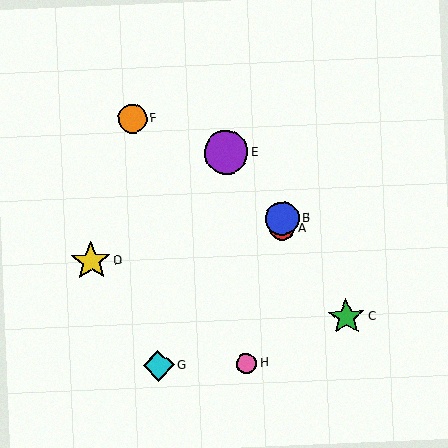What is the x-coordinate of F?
Object F is at x≈132.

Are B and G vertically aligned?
No, B is at x≈282 and G is at x≈159.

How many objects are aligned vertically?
2 objects (A, B) are aligned vertically.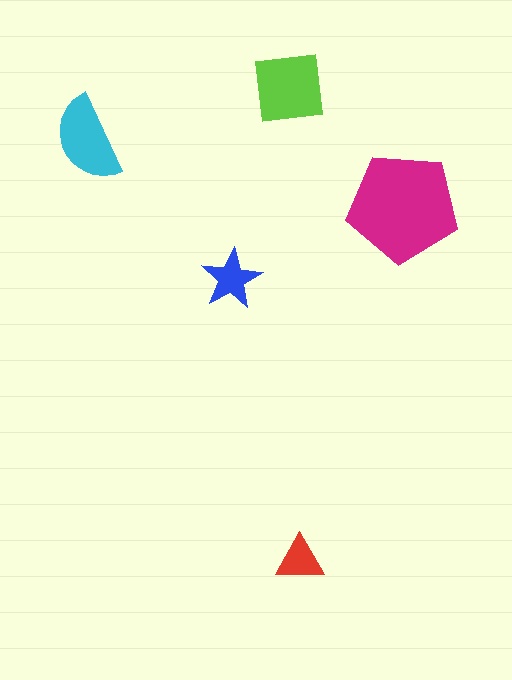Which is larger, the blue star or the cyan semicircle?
The cyan semicircle.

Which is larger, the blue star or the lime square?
The lime square.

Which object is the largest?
The magenta pentagon.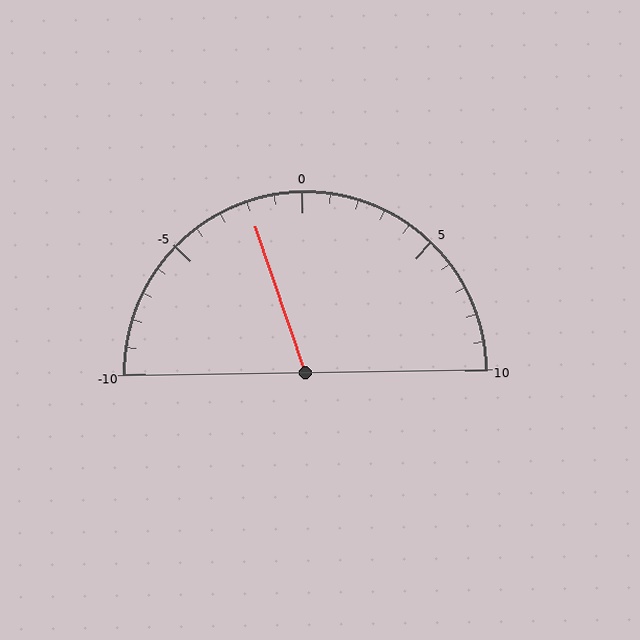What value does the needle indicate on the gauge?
The needle indicates approximately -2.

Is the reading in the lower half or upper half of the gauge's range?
The reading is in the lower half of the range (-10 to 10).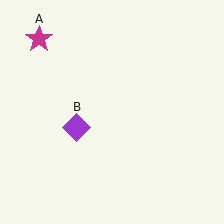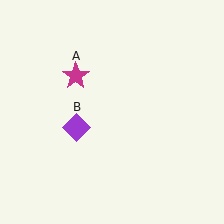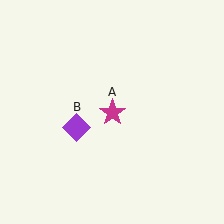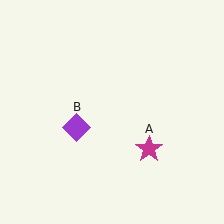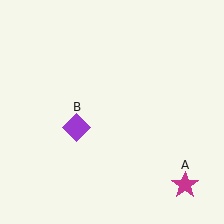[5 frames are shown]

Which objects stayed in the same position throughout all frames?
Purple diamond (object B) remained stationary.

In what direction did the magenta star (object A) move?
The magenta star (object A) moved down and to the right.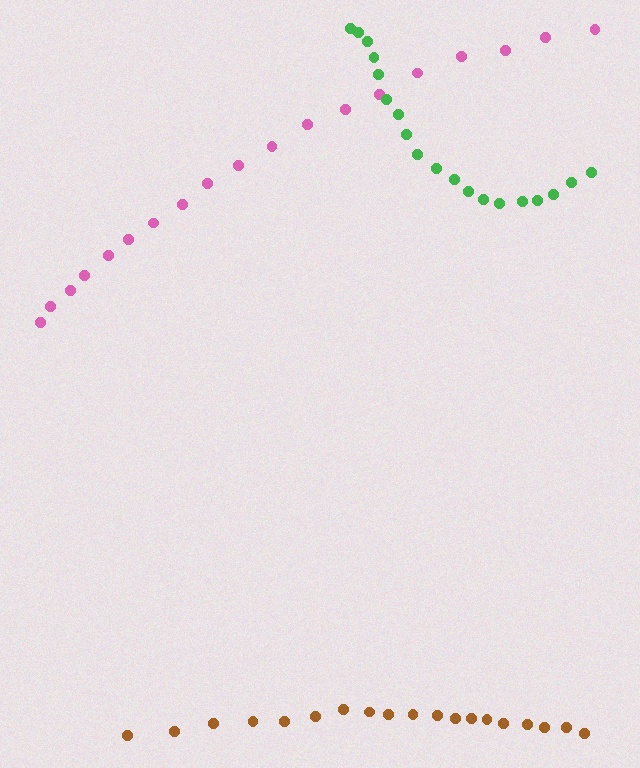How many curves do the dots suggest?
There are 3 distinct paths.